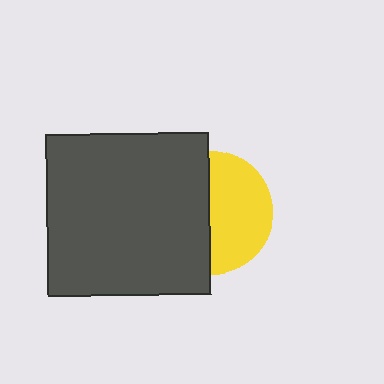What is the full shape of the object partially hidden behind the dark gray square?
The partially hidden object is a yellow circle.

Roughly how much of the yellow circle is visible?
About half of it is visible (roughly 52%).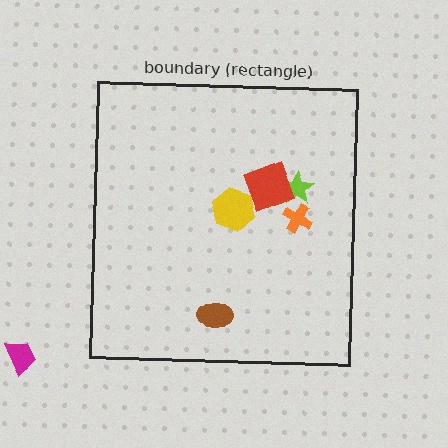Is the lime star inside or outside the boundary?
Inside.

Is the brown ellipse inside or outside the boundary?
Inside.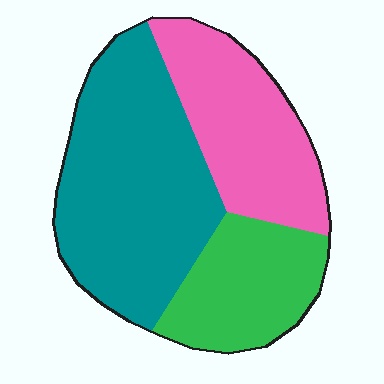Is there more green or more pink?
Pink.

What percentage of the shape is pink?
Pink covers 30% of the shape.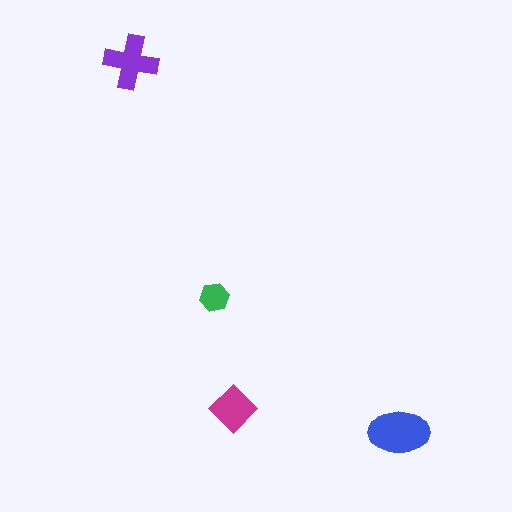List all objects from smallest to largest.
The green hexagon, the magenta diamond, the purple cross, the blue ellipse.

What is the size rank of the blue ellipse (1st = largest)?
1st.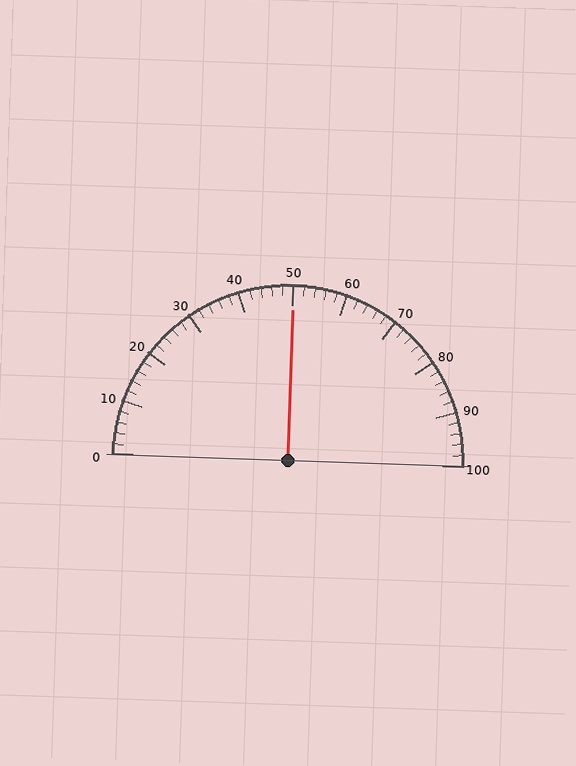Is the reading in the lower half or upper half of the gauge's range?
The reading is in the upper half of the range (0 to 100).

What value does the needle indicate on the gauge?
The needle indicates approximately 50.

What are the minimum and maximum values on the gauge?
The gauge ranges from 0 to 100.